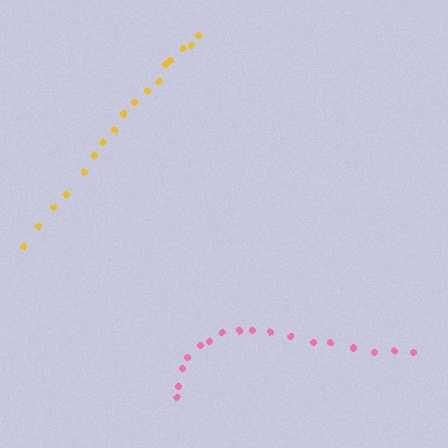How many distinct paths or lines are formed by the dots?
There are 2 distinct paths.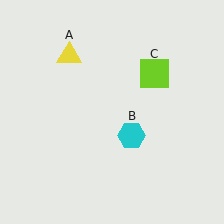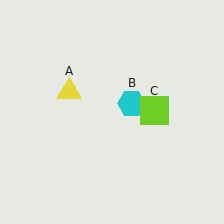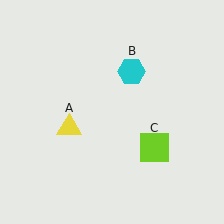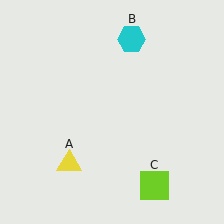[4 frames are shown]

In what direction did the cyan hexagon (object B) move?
The cyan hexagon (object B) moved up.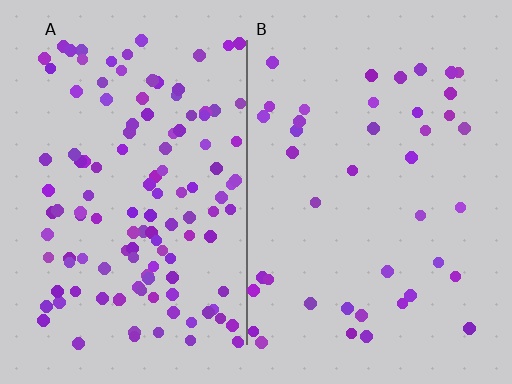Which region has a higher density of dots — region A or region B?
A (the left).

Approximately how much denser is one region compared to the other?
Approximately 3.1× — region A over region B.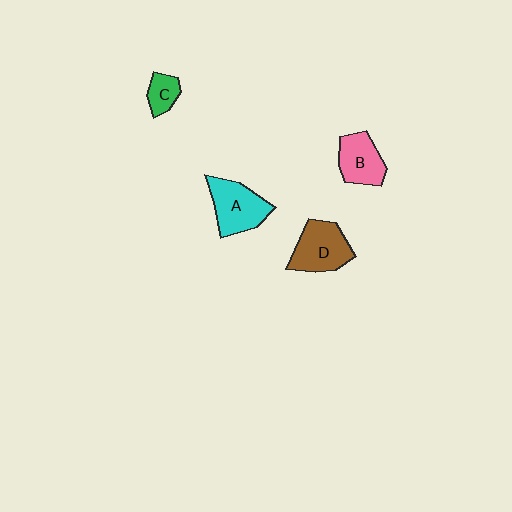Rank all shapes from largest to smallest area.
From largest to smallest: A (cyan), D (brown), B (pink), C (green).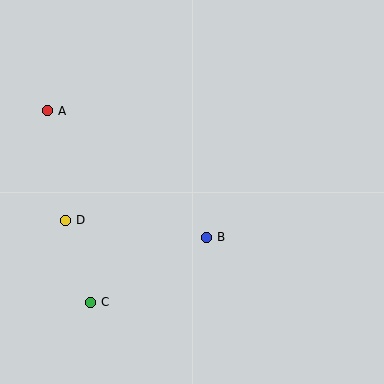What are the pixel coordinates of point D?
Point D is at (66, 220).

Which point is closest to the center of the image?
Point B at (207, 237) is closest to the center.